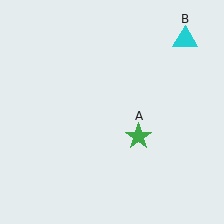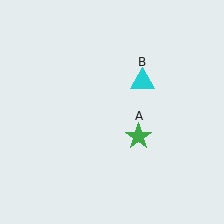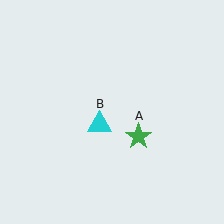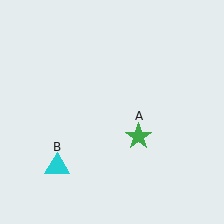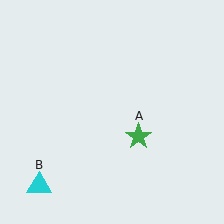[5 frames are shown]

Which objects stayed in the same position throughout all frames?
Green star (object A) remained stationary.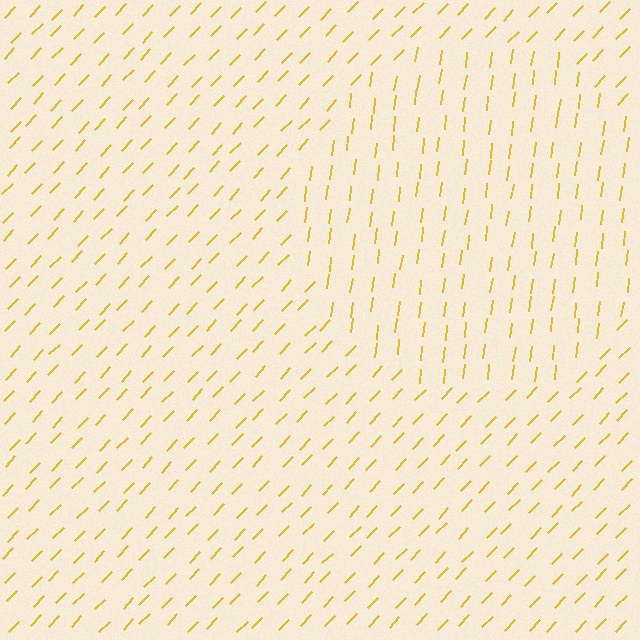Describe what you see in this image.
The image is filled with small yellow line segments. A circle region in the image has lines oriented differently from the surrounding lines, creating a visible texture boundary.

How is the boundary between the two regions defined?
The boundary is defined purely by a change in line orientation (approximately 37 degrees difference). All lines are the same color and thickness.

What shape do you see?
I see a circle.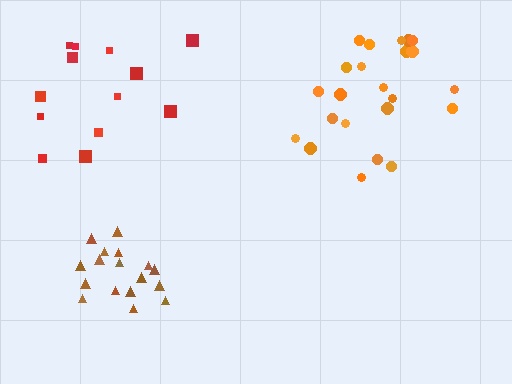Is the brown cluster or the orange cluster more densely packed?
Brown.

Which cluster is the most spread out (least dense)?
Red.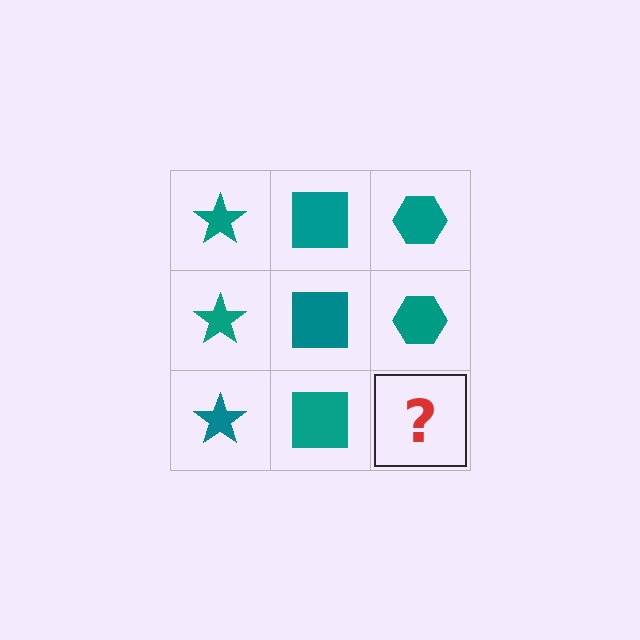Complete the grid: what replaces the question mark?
The question mark should be replaced with a teal hexagon.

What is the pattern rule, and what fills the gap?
The rule is that each column has a consistent shape. The gap should be filled with a teal hexagon.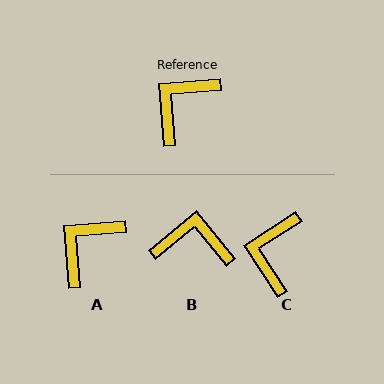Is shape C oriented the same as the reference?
No, it is off by about 29 degrees.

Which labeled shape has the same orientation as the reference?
A.